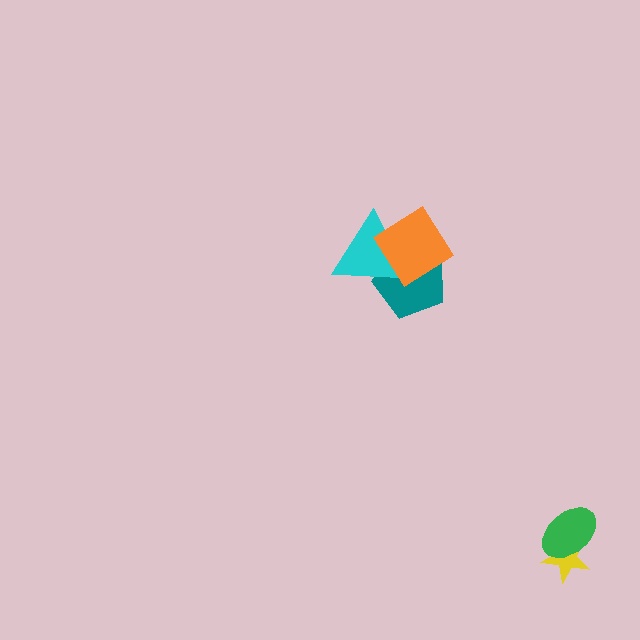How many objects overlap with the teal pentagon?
2 objects overlap with the teal pentagon.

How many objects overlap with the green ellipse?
1 object overlaps with the green ellipse.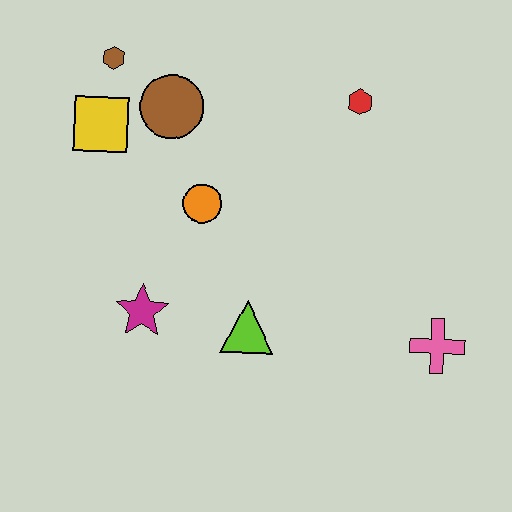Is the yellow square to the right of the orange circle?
No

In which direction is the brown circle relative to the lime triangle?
The brown circle is above the lime triangle.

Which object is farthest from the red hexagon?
The magenta star is farthest from the red hexagon.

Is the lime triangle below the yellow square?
Yes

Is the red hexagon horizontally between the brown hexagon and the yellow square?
No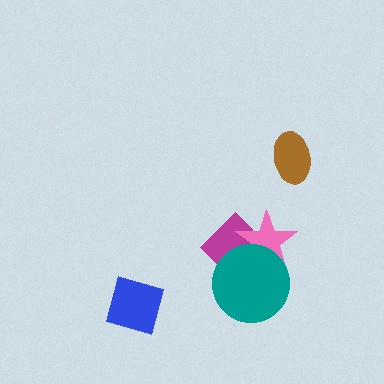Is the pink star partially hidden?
Yes, it is partially covered by another shape.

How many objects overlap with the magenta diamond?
2 objects overlap with the magenta diamond.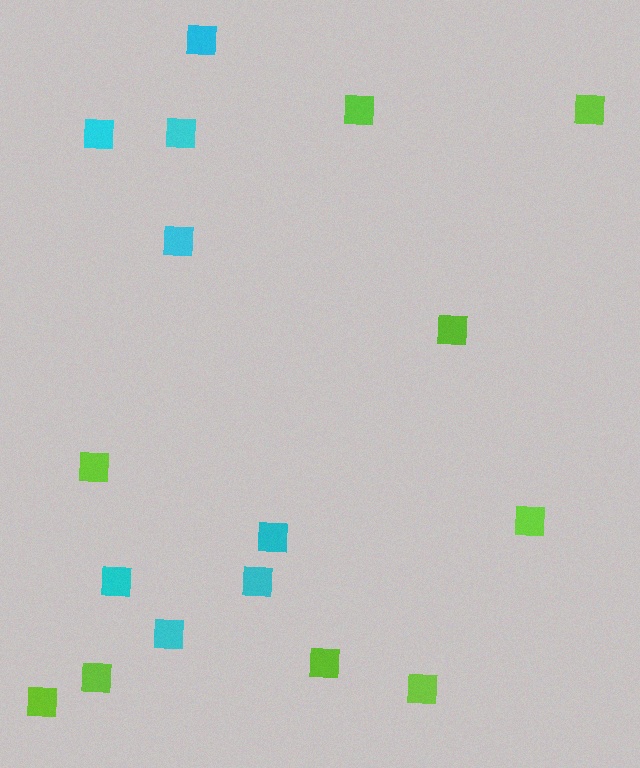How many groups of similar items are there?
There are 2 groups: one group of lime squares (9) and one group of cyan squares (8).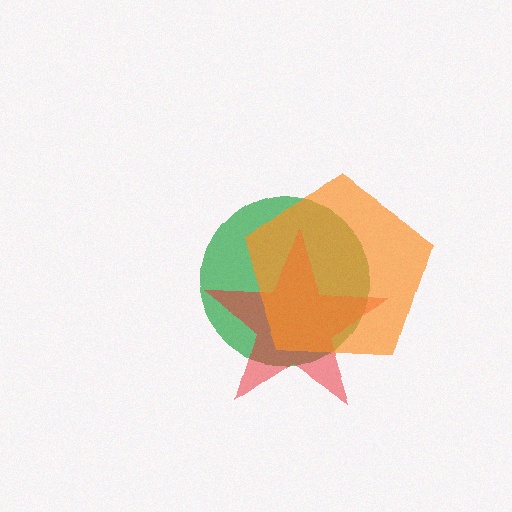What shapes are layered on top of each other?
The layered shapes are: a green circle, a red star, an orange pentagon.